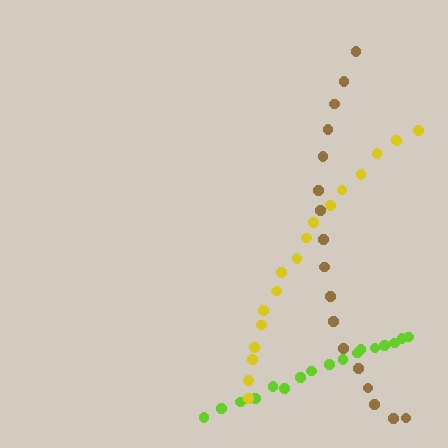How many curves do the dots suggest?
There are 3 distinct paths.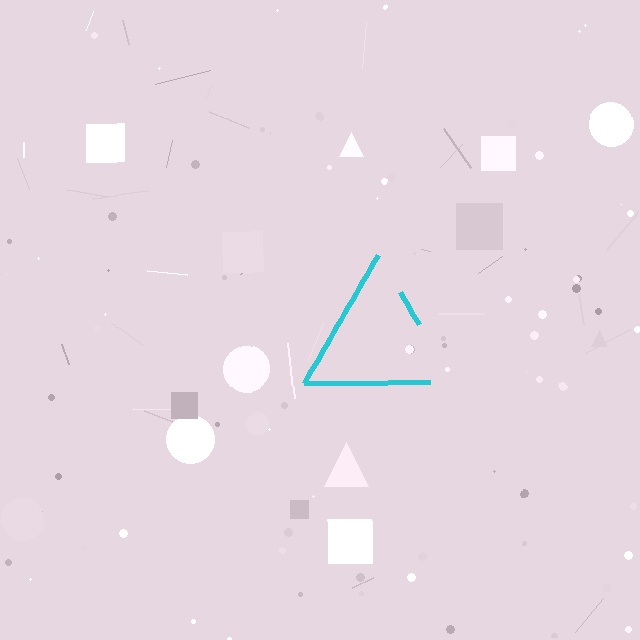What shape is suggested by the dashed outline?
The dashed outline suggests a triangle.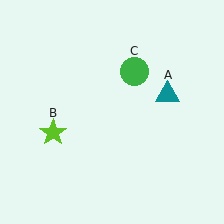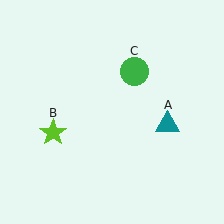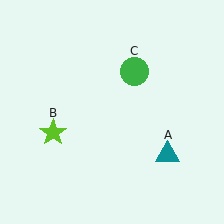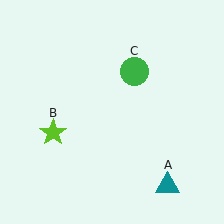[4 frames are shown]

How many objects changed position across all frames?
1 object changed position: teal triangle (object A).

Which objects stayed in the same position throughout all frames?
Lime star (object B) and green circle (object C) remained stationary.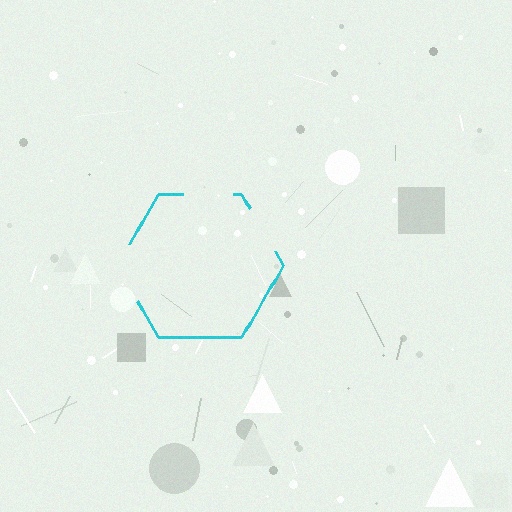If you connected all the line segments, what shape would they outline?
They would outline a hexagon.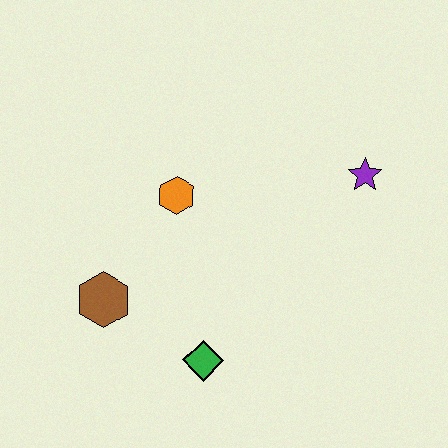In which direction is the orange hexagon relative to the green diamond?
The orange hexagon is above the green diamond.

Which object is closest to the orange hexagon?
The brown hexagon is closest to the orange hexagon.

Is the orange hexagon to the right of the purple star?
No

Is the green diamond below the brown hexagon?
Yes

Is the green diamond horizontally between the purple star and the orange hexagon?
Yes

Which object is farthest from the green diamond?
The purple star is farthest from the green diamond.